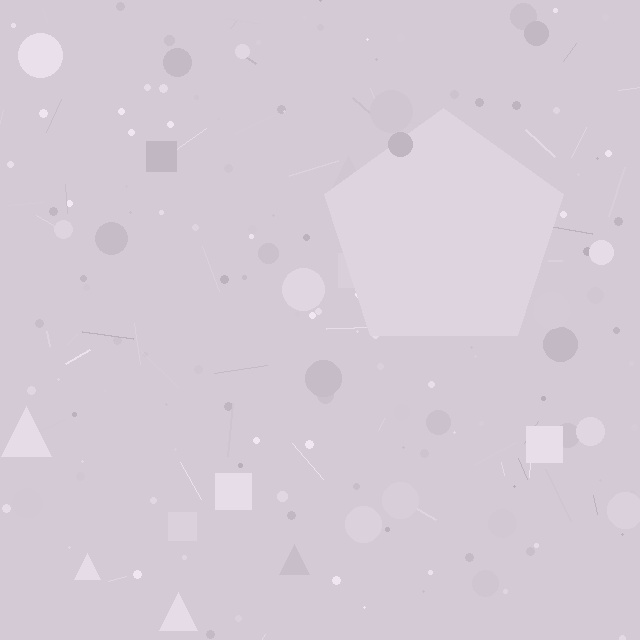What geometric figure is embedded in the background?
A pentagon is embedded in the background.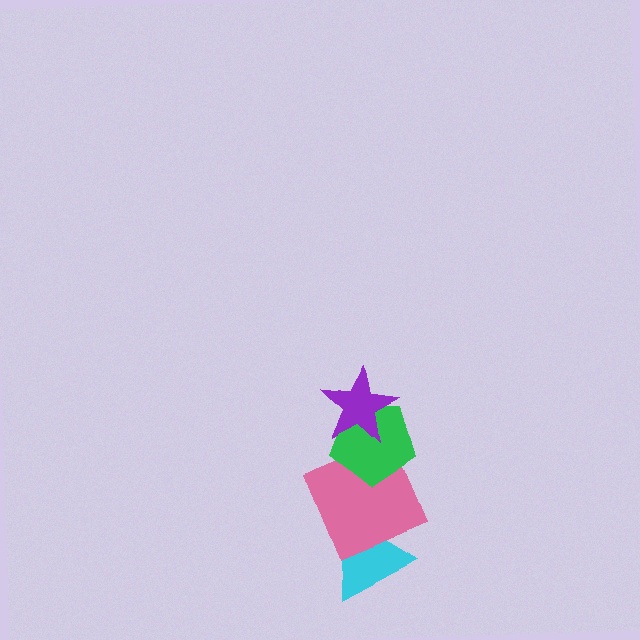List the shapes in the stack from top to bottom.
From top to bottom: the purple star, the green pentagon, the pink square, the cyan triangle.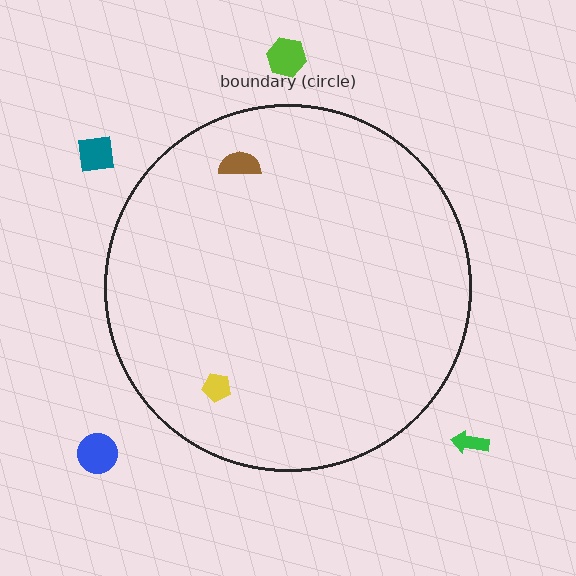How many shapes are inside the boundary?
2 inside, 4 outside.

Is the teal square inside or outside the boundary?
Outside.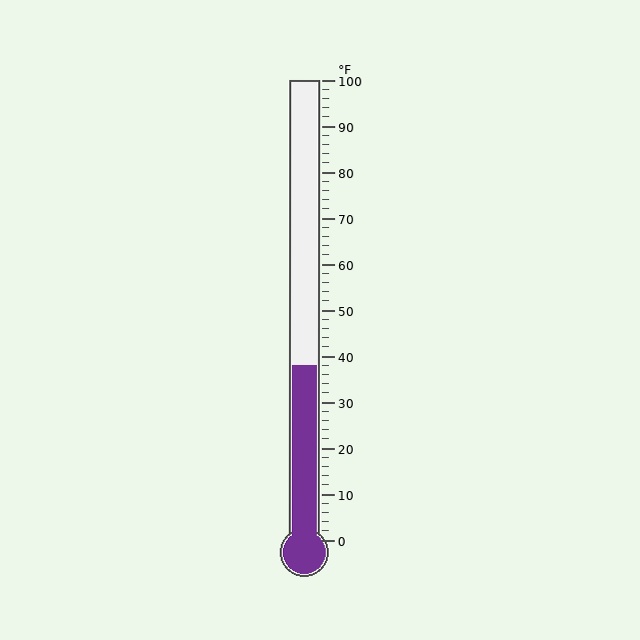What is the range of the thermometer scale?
The thermometer scale ranges from 0°F to 100°F.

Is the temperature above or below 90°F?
The temperature is below 90°F.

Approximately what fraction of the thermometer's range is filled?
The thermometer is filled to approximately 40% of its range.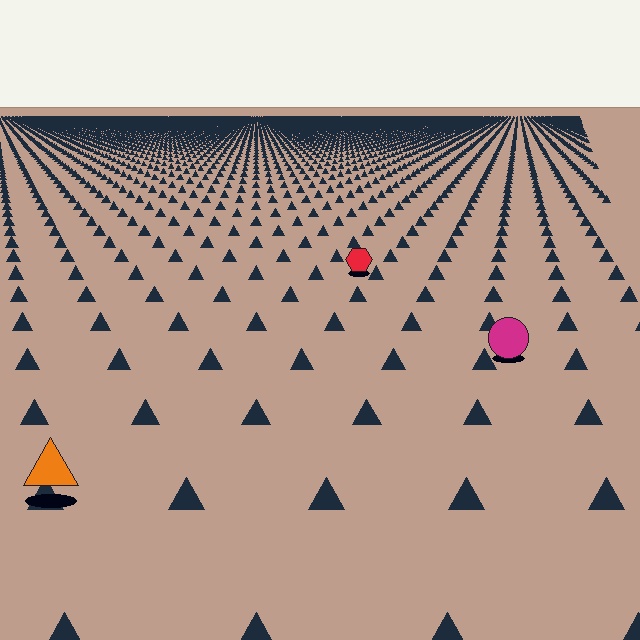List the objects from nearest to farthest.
From nearest to farthest: the orange triangle, the magenta circle, the red hexagon.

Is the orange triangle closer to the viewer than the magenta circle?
Yes. The orange triangle is closer — you can tell from the texture gradient: the ground texture is coarser near it.